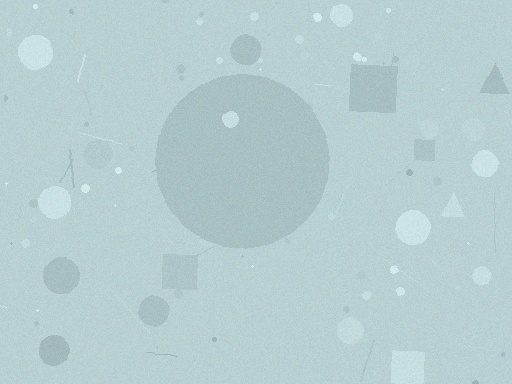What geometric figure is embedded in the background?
A circle is embedded in the background.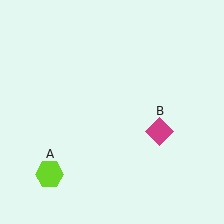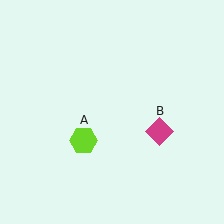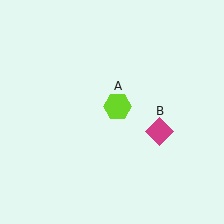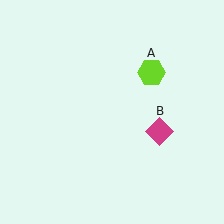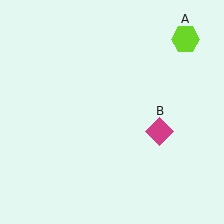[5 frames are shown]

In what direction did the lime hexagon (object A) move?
The lime hexagon (object A) moved up and to the right.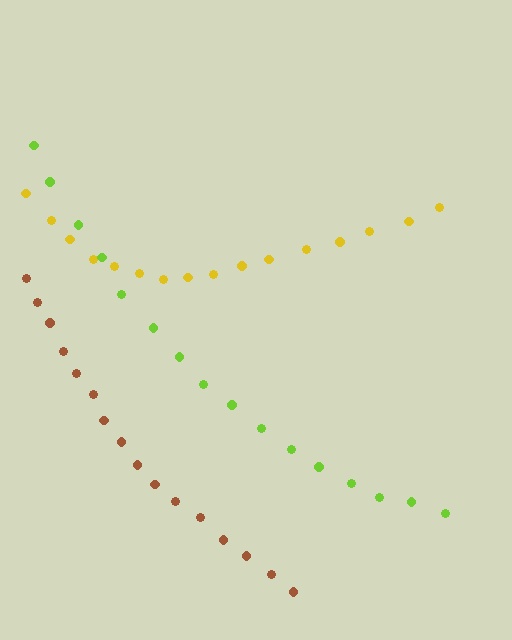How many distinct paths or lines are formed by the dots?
There are 3 distinct paths.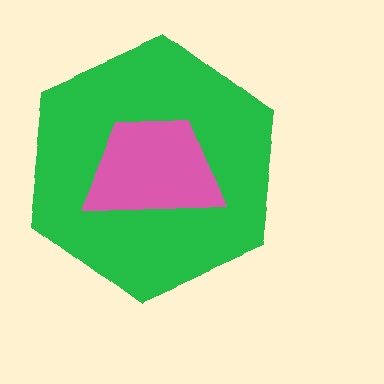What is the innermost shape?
The pink trapezoid.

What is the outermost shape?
The green hexagon.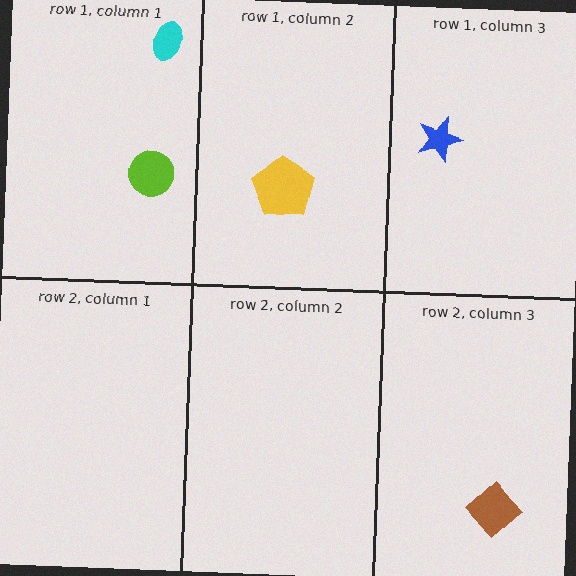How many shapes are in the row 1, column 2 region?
1.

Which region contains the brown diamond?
The row 2, column 3 region.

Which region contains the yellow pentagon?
The row 1, column 2 region.